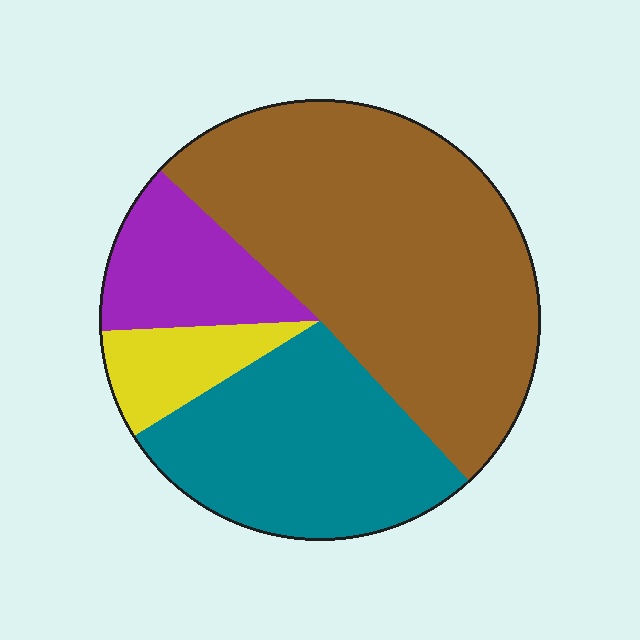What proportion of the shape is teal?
Teal covers about 30% of the shape.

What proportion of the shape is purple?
Purple takes up about one eighth (1/8) of the shape.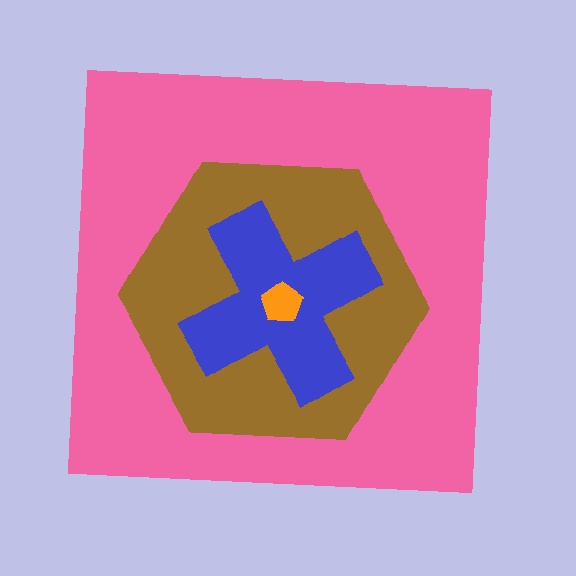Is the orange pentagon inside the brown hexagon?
Yes.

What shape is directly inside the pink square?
The brown hexagon.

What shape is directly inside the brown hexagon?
The blue cross.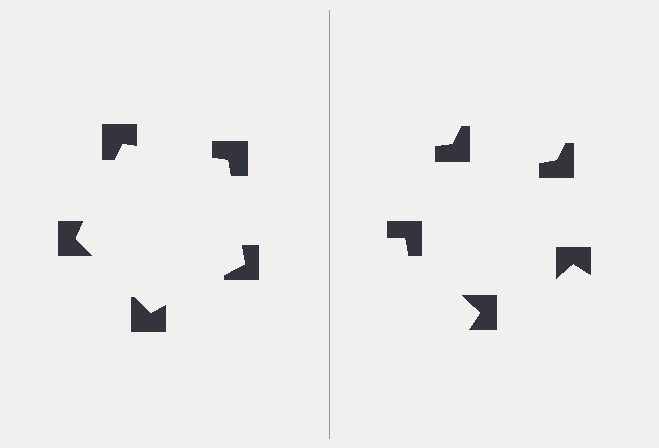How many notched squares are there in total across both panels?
10 — 5 on each side.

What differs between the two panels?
The notched squares are positioned identically on both sides; only the wedge orientations differ. On the left they align to a pentagon; on the right they are misaligned.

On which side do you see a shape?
An illusory pentagon appears on the left side. On the right side the wedge cuts are rotated, so no coherent shape forms.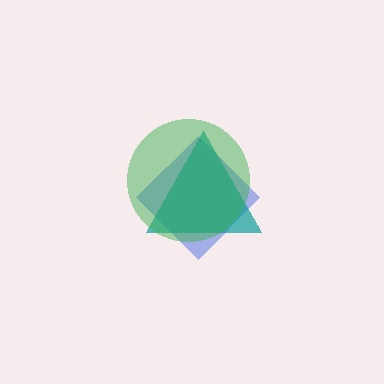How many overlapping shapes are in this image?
There are 3 overlapping shapes in the image.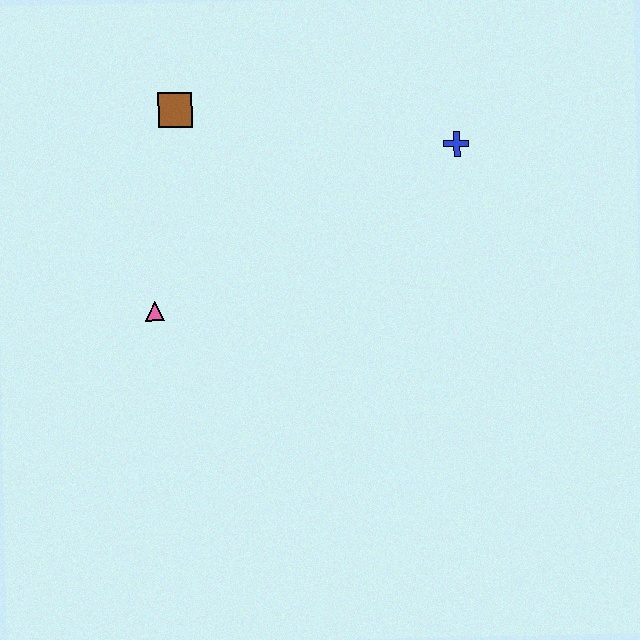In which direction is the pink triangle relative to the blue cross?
The pink triangle is to the left of the blue cross.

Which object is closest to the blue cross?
The brown square is closest to the blue cross.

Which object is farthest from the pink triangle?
The blue cross is farthest from the pink triangle.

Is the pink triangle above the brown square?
No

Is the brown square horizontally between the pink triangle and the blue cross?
Yes